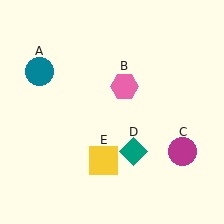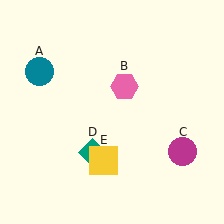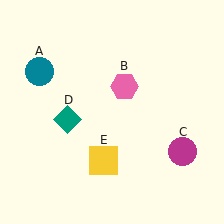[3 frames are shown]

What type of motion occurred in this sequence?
The teal diamond (object D) rotated clockwise around the center of the scene.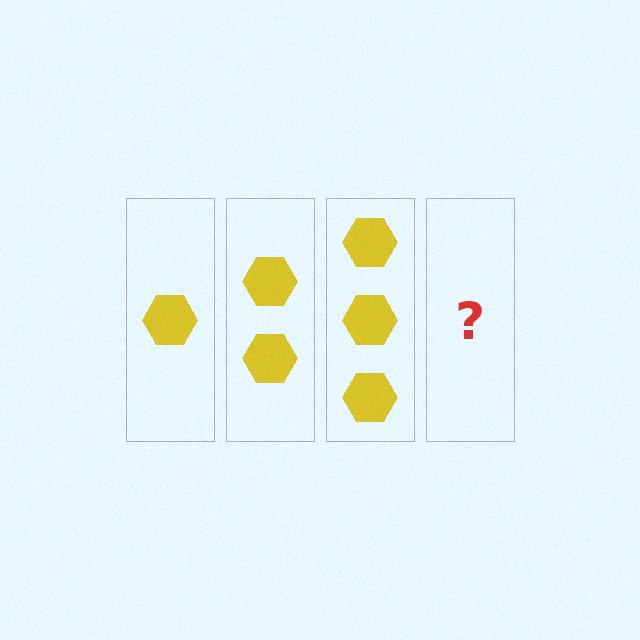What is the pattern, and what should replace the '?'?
The pattern is that each step adds one more hexagon. The '?' should be 4 hexagons.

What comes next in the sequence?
The next element should be 4 hexagons.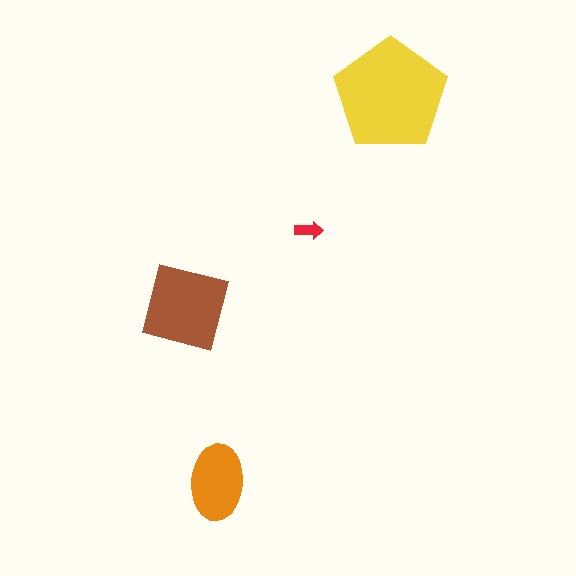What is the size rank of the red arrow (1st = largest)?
4th.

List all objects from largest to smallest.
The yellow pentagon, the brown square, the orange ellipse, the red arrow.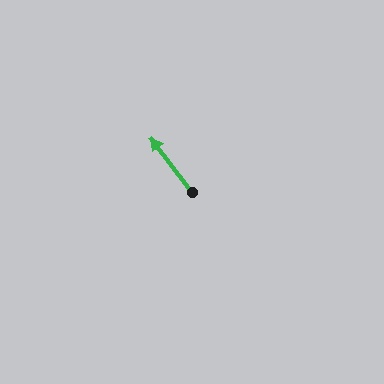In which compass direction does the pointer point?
Northwest.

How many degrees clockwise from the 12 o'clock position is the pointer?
Approximately 322 degrees.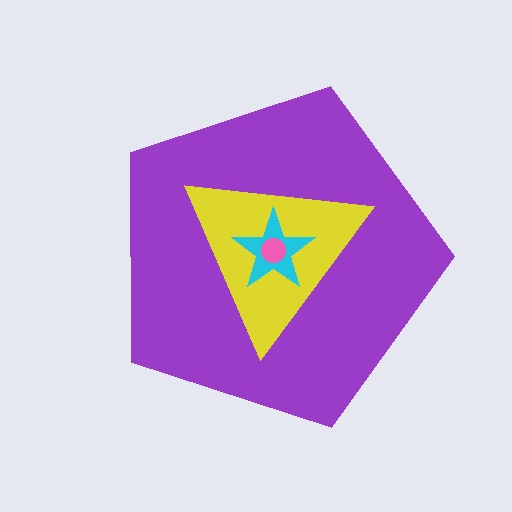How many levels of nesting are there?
4.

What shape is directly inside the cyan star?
The pink circle.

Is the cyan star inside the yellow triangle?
Yes.